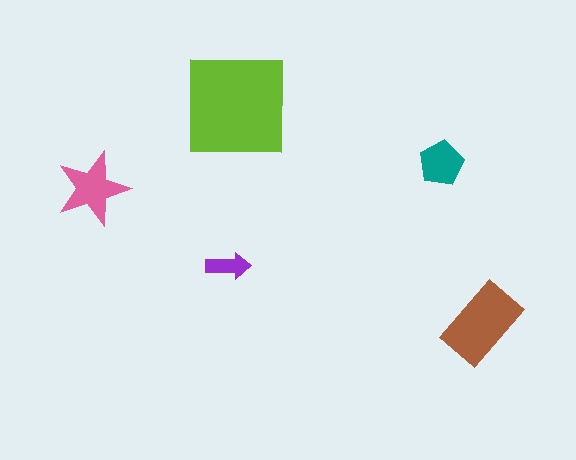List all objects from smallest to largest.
The purple arrow, the teal pentagon, the pink star, the brown rectangle, the lime square.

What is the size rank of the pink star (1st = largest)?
3rd.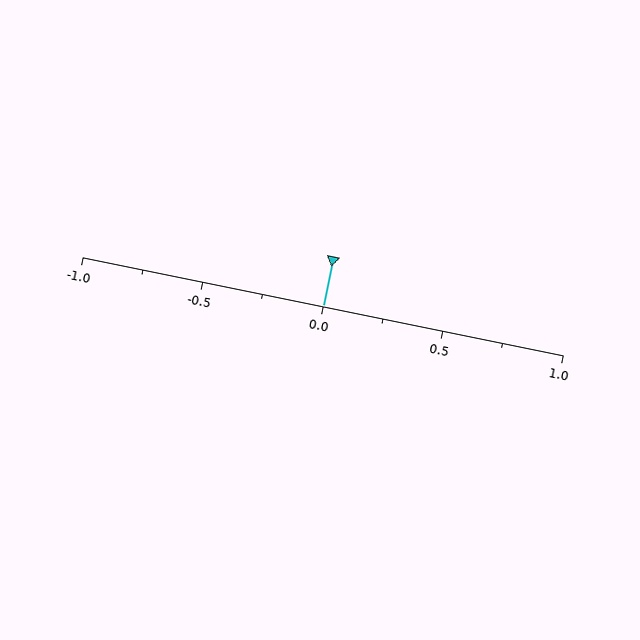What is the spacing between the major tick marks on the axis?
The major ticks are spaced 0.5 apart.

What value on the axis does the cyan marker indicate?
The marker indicates approximately 0.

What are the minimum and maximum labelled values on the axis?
The axis runs from -1.0 to 1.0.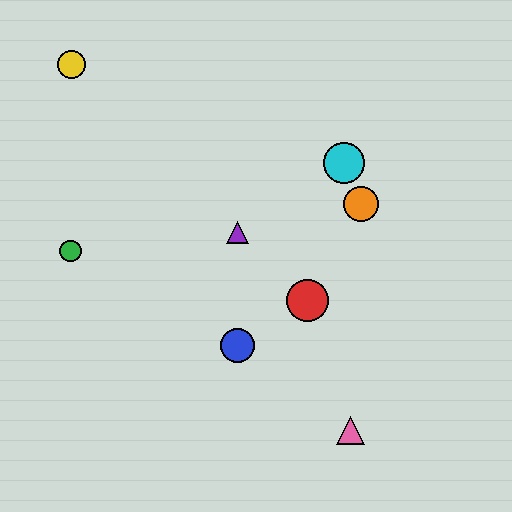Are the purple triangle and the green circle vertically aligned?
No, the purple triangle is at x≈238 and the green circle is at x≈71.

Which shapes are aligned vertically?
The blue circle, the purple triangle are aligned vertically.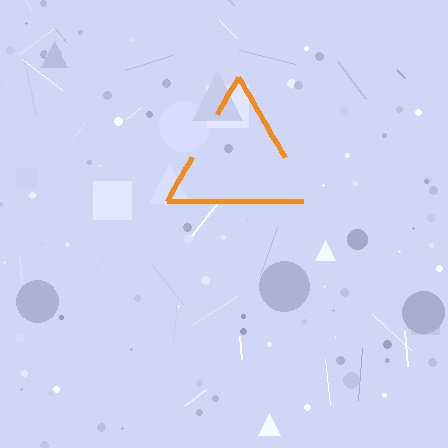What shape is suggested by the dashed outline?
The dashed outline suggests a triangle.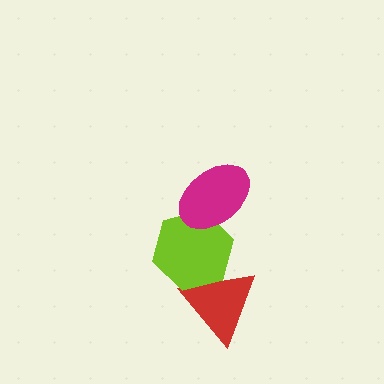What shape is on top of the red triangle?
The lime hexagon is on top of the red triangle.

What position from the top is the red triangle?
The red triangle is 3rd from the top.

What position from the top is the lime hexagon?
The lime hexagon is 2nd from the top.